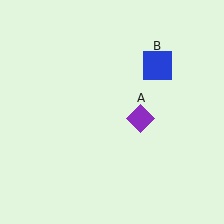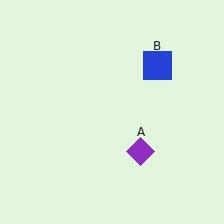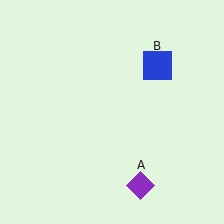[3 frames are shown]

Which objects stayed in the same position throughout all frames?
Blue square (object B) remained stationary.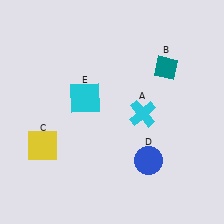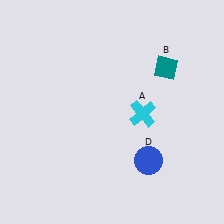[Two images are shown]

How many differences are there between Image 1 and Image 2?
There are 2 differences between the two images.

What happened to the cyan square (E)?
The cyan square (E) was removed in Image 2. It was in the top-left area of Image 1.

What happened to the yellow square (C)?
The yellow square (C) was removed in Image 2. It was in the bottom-left area of Image 1.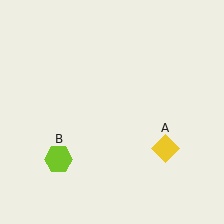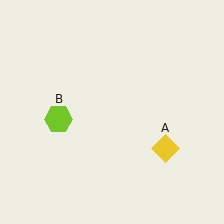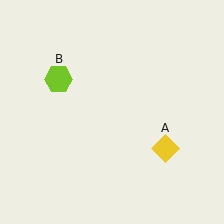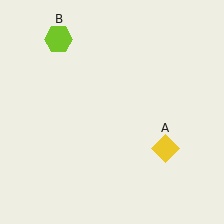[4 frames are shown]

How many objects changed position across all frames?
1 object changed position: lime hexagon (object B).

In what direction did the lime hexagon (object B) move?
The lime hexagon (object B) moved up.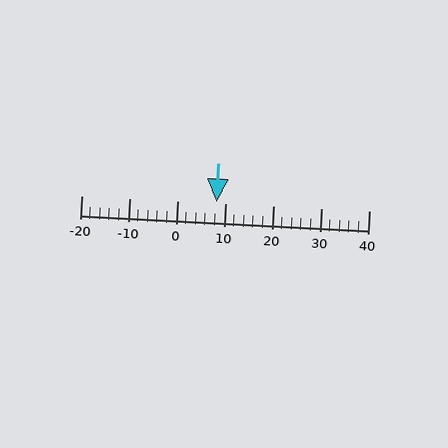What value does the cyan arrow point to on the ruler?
The cyan arrow points to approximately 8.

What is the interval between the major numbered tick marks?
The major tick marks are spaced 10 units apart.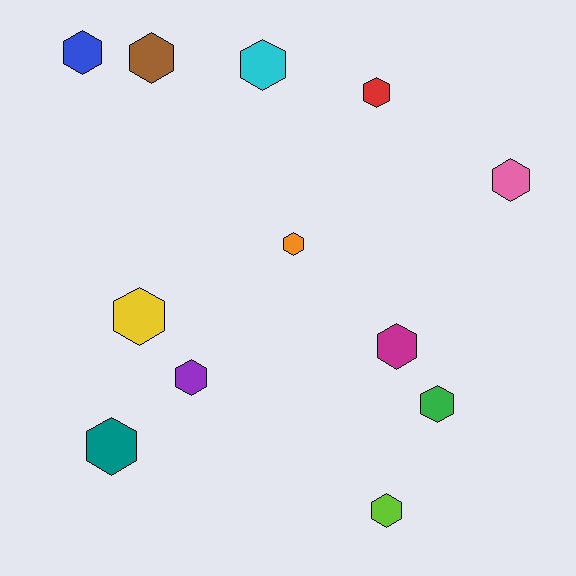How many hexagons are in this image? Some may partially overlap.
There are 12 hexagons.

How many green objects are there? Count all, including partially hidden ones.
There is 1 green object.